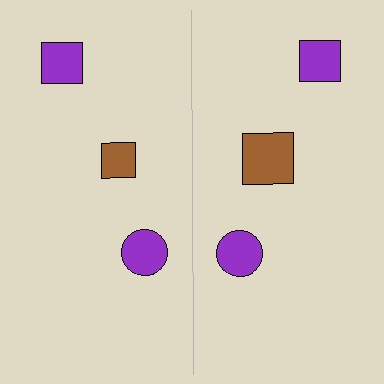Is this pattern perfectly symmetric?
No, the pattern is not perfectly symmetric. The brown square on the right side has a different size than its mirror counterpart.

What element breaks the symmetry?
The brown square on the right side has a different size than its mirror counterpart.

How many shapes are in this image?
There are 6 shapes in this image.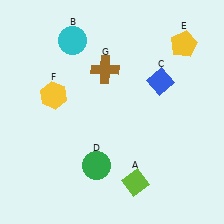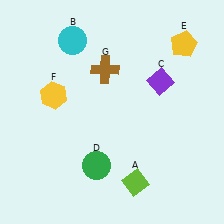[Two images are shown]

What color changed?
The diamond (C) changed from blue in Image 1 to purple in Image 2.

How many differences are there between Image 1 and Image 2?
There is 1 difference between the two images.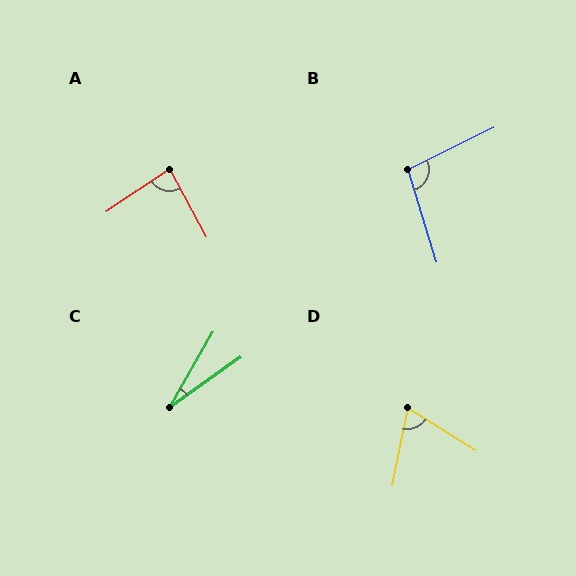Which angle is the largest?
B, at approximately 99 degrees.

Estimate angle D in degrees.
Approximately 69 degrees.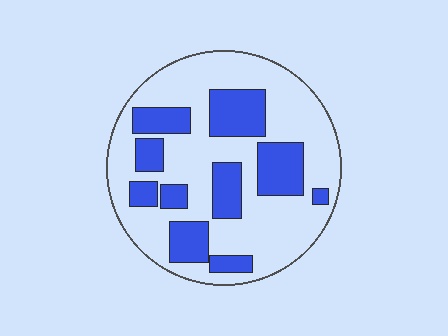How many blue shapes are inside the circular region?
10.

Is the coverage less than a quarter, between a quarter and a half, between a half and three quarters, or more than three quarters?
Between a quarter and a half.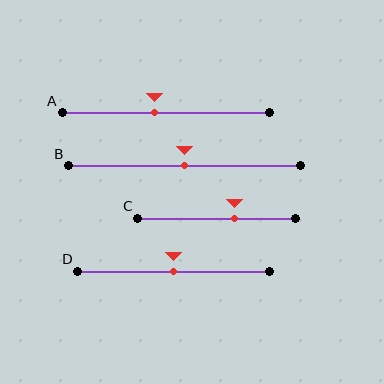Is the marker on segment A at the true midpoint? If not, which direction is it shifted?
No, the marker on segment A is shifted to the left by about 5% of the segment length.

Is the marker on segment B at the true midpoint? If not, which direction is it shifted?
Yes, the marker on segment B is at the true midpoint.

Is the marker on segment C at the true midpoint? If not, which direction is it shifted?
No, the marker on segment C is shifted to the right by about 11% of the segment length.